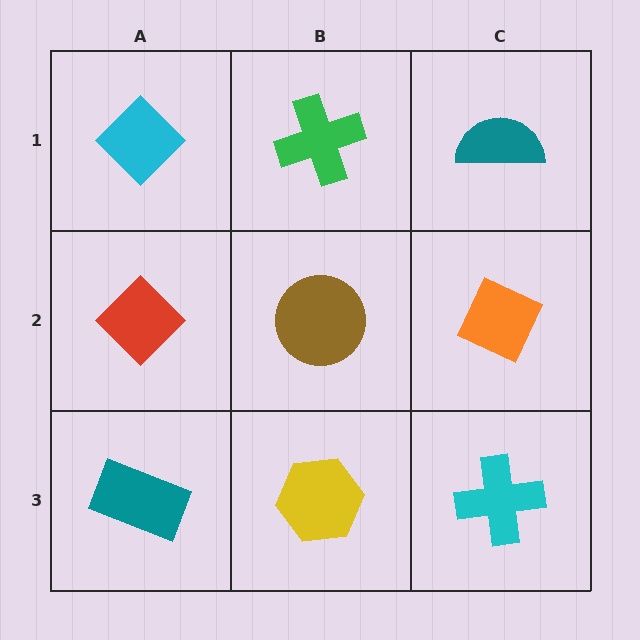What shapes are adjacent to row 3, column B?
A brown circle (row 2, column B), a teal rectangle (row 3, column A), a cyan cross (row 3, column C).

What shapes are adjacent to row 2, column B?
A green cross (row 1, column B), a yellow hexagon (row 3, column B), a red diamond (row 2, column A), an orange diamond (row 2, column C).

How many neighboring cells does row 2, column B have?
4.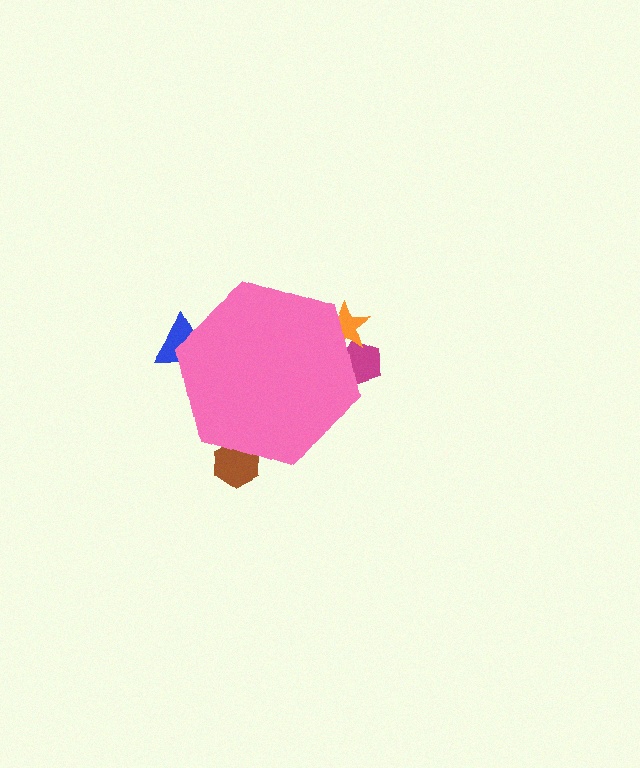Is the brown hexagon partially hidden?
Yes, the brown hexagon is partially hidden behind the pink hexagon.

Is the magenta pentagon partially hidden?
Yes, the magenta pentagon is partially hidden behind the pink hexagon.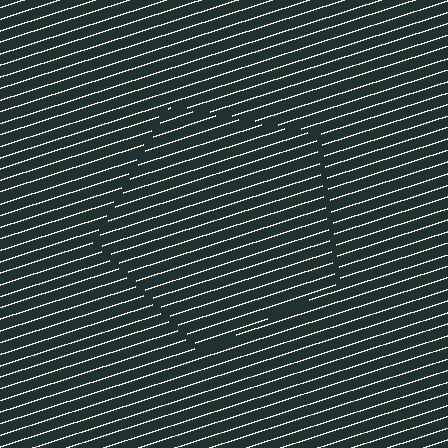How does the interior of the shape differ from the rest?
The interior of the shape contains the same grating, shifted by half a period — the contour is defined by the phase discontinuity where line-ends from the inner and outer gratings abut.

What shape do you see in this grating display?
An illusory pentagon. The interior of the shape contains the same grating, shifted by half a period — the contour is defined by the phase discontinuity where line-ends from the inner and outer gratings abut.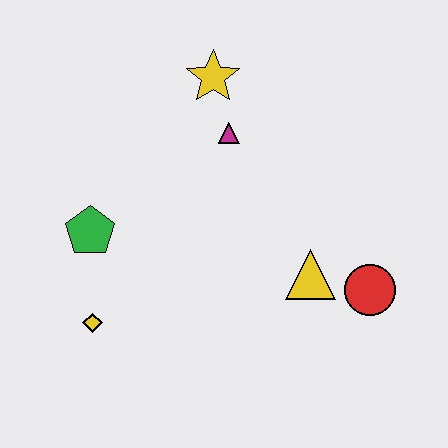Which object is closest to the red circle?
The yellow triangle is closest to the red circle.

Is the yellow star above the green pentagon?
Yes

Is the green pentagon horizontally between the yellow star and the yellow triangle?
No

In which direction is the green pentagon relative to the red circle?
The green pentagon is to the left of the red circle.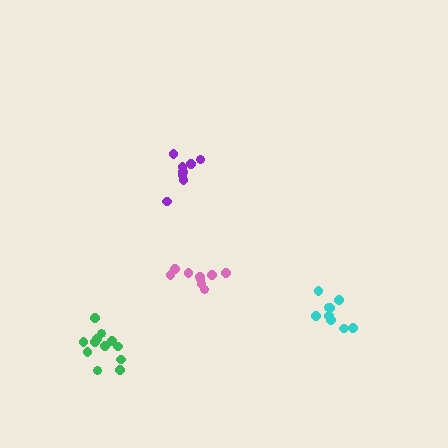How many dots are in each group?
Group 1: 9 dots, Group 2: 12 dots, Group 3: 8 dots, Group 4: 9 dots (38 total).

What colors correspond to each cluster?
The clusters are colored: cyan, green, purple, pink.